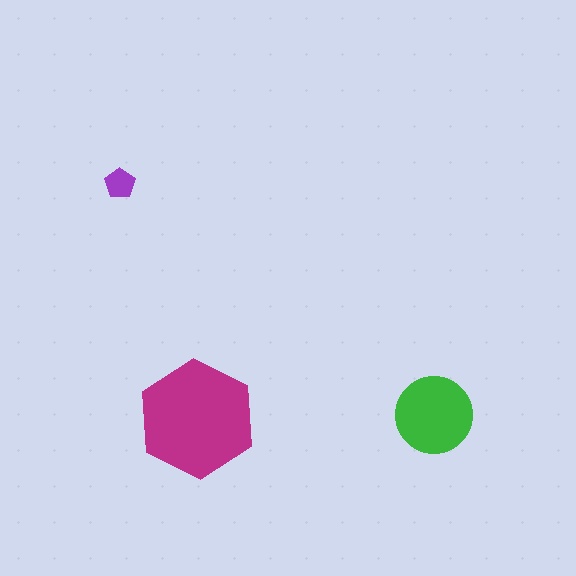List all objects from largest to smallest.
The magenta hexagon, the green circle, the purple pentagon.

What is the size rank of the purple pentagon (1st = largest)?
3rd.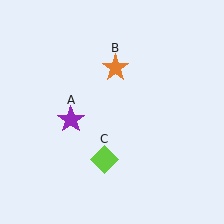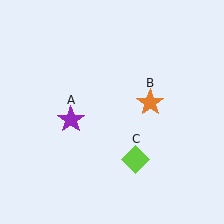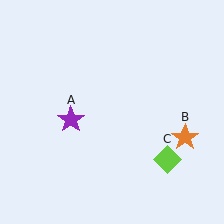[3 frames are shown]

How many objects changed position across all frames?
2 objects changed position: orange star (object B), lime diamond (object C).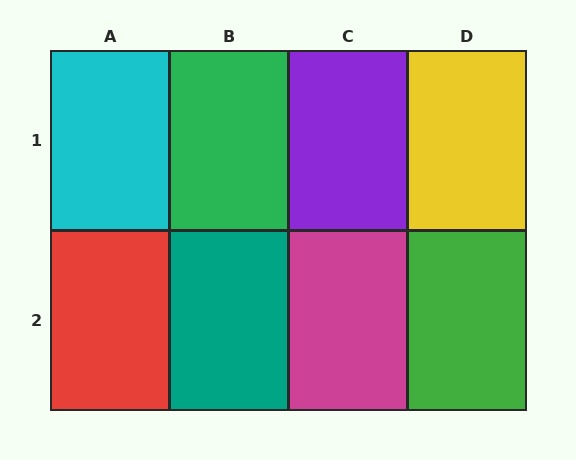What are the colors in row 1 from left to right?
Cyan, green, purple, yellow.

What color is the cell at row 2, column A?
Red.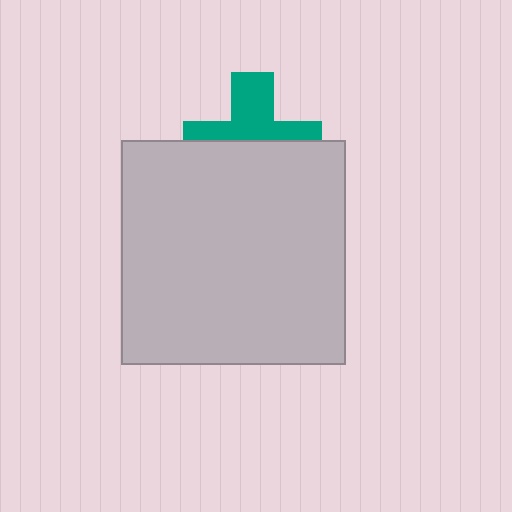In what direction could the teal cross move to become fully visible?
The teal cross could move up. That would shift it out from behind the light gray square entirely.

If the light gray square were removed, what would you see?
You would see the complete teal cross.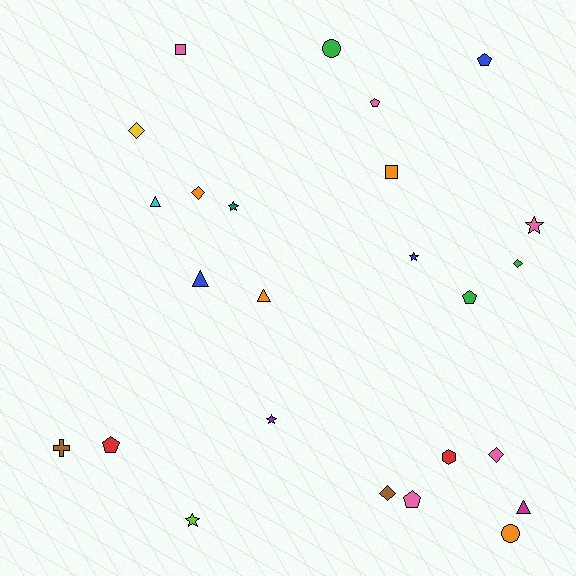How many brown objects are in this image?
There are 2 brown objects.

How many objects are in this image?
There are 25 objects.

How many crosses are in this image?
There is 1 cross.